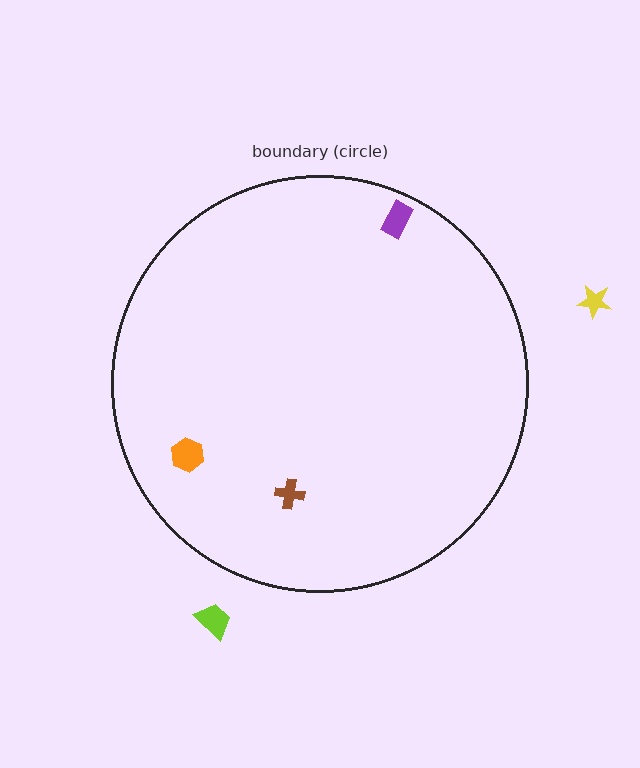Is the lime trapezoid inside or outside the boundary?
Outside.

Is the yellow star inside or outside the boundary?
Outside.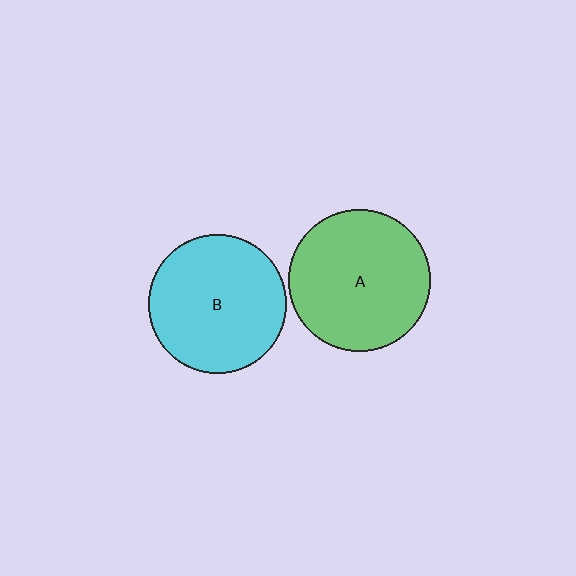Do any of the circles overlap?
No, none of the circles overlap.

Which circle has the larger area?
Circle A (green).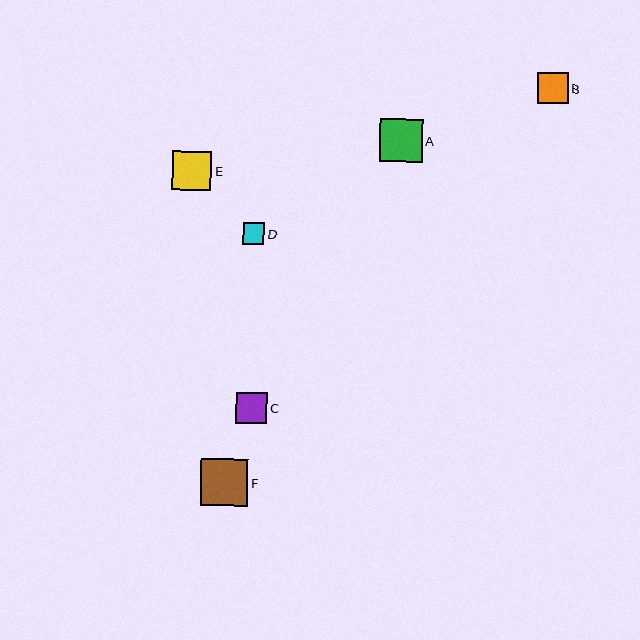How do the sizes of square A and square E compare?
Square A and square E are approximately the same size.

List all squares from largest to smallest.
From largest to smallest: F, A, E, C, B, D.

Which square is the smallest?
Square D is the smallest with a size of approximately 22 pixels.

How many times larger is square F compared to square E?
Square F is approximately 1.2 times the size of square E.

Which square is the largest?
Square F is the largest with a size of approximately 47 pixels.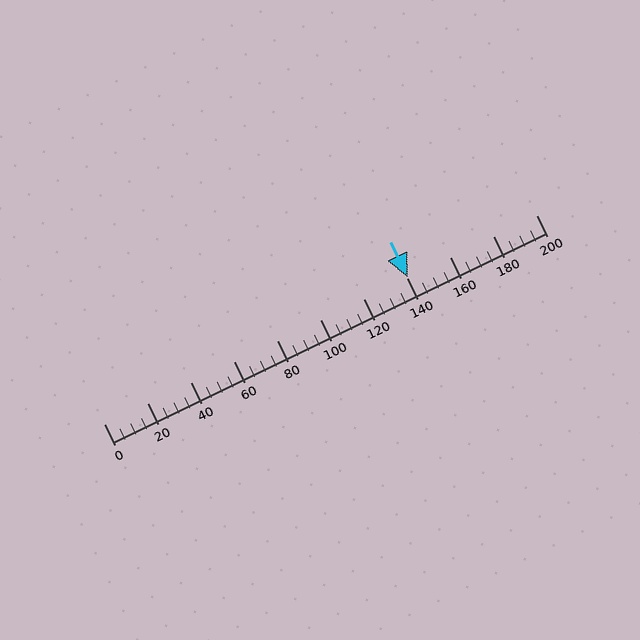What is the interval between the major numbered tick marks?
The major tick marks are spaced 20 units apart.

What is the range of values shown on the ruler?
The ruler shows values from 0 to 200.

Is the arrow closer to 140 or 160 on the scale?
The arrow is closer to 140.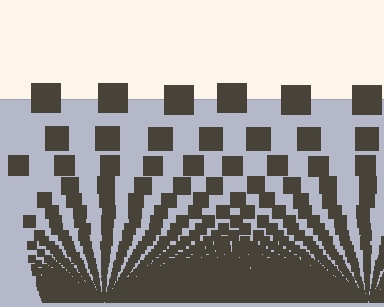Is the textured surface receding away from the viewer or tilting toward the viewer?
The surface appears to tilt toward the viewer. Texture elements get larger and sparser toward the top.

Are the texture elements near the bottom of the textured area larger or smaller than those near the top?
Smaller. The gradient is inverted — elements near the bottom are smaller and denser.